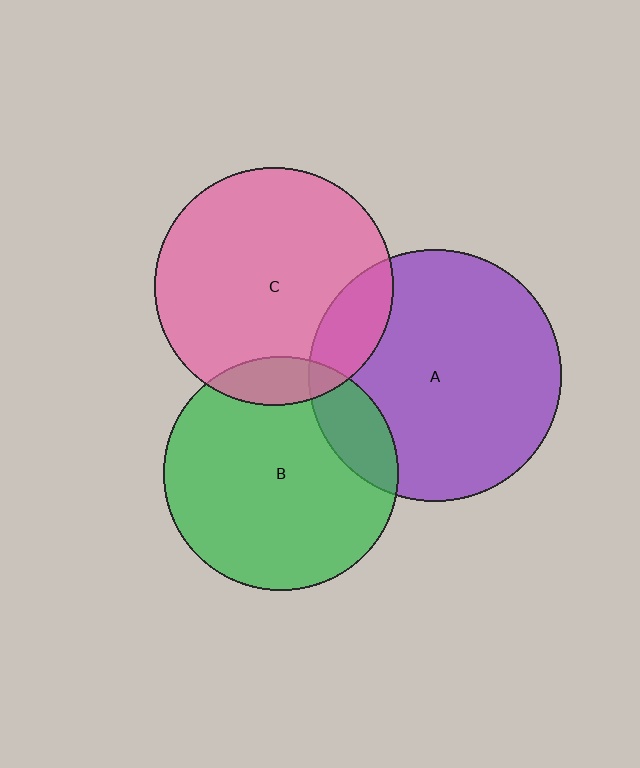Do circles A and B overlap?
Yes.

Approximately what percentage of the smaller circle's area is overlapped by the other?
Approximately 15%.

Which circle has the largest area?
Circle A (purple).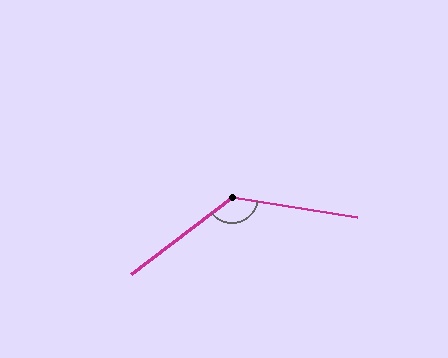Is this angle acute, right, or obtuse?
It is obtuse.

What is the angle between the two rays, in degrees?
Approximately 133 degrees.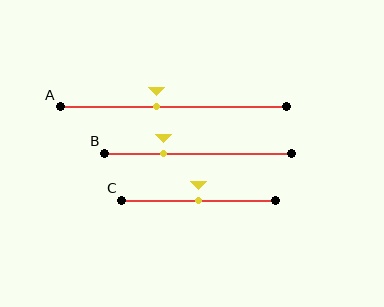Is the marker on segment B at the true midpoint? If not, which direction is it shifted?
No, the marker on segment B is shifted to the left by about 19% of the segment length.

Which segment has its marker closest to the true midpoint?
Segment C has its marker closest to the true midpoint.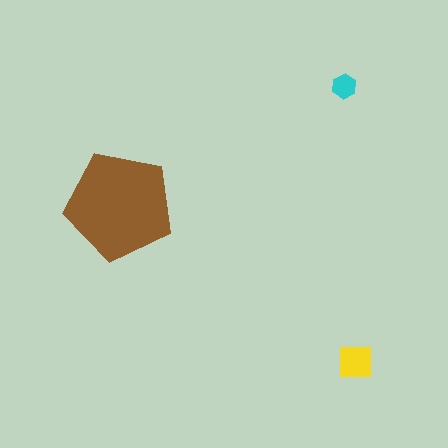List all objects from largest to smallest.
The brown pentagon, the yellow square, the cyan hexagon.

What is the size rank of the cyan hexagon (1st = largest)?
3rd.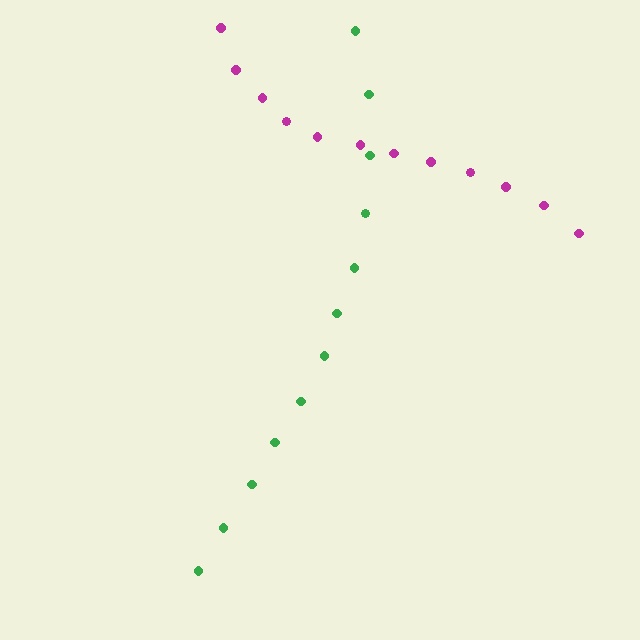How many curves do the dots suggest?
There are 2 distinct paths.